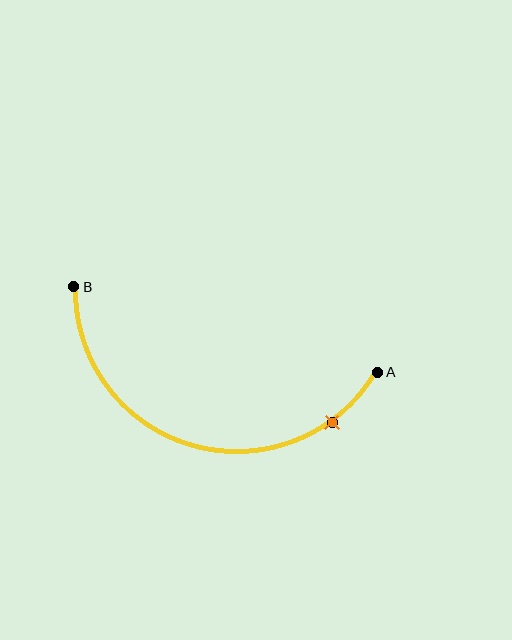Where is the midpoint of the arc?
The arc midpoint is the point on the curve farthest from the straight line joining A and B. It sits below that line.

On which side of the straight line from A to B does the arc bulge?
The arc bulges below the straight line connecting A and B.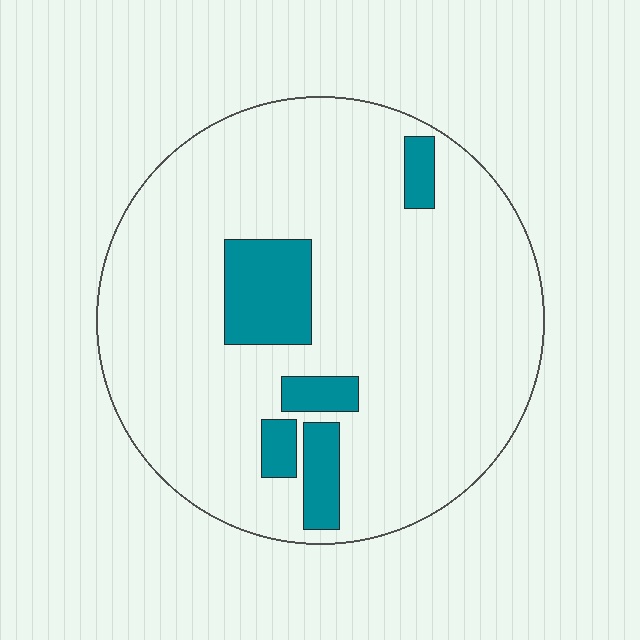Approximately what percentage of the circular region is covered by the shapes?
Approximately 15%.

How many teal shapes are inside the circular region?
5.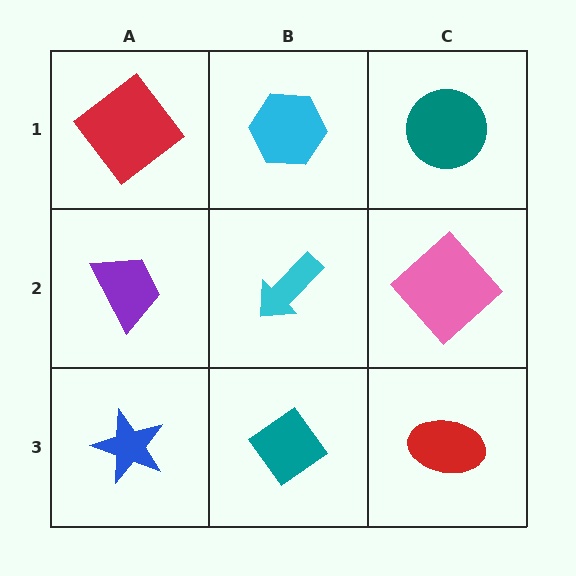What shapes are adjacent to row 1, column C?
A pink diamond (row 2, column C), a cyan hexagon (row 1, column B).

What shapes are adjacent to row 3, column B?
A cyan arrow (row 2, column B), a blue star (row 3, column A), a red ellipse (row 3, column C).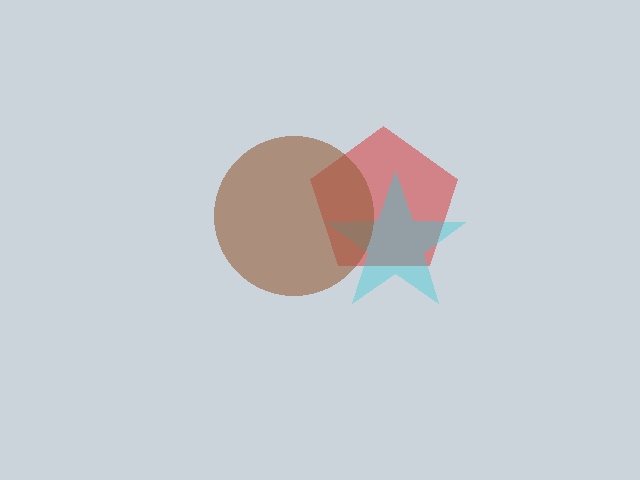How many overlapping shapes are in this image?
There are 3 overlapping shapes in the image.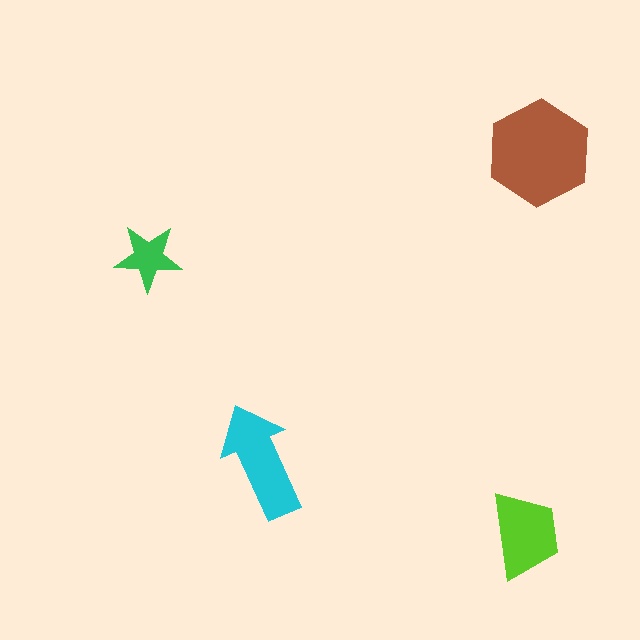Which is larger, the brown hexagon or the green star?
The brown hexagon.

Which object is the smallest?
The green star.